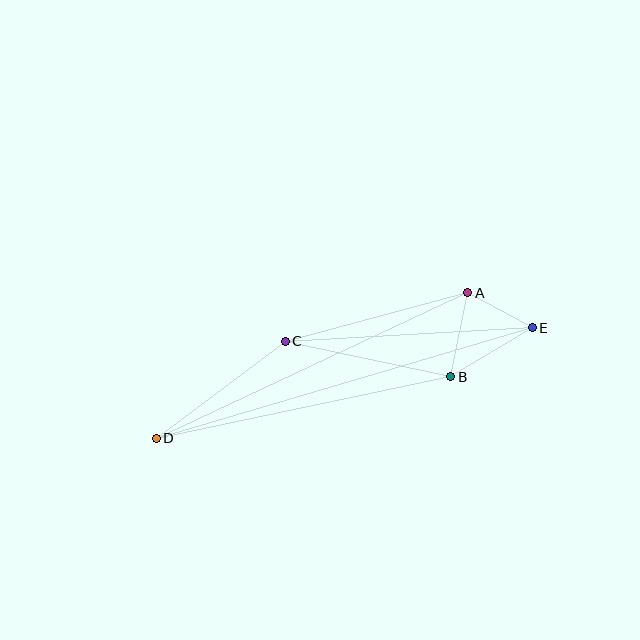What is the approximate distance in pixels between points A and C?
The distance between A and C is approximately 189 pixels.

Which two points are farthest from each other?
Points D and E are farthest from each other.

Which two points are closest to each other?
Points A and E are closest to each other.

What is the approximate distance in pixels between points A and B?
The distance between A and B is approximately 86 pixels.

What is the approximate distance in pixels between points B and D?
The distance between B and D is approximately 301 pixels.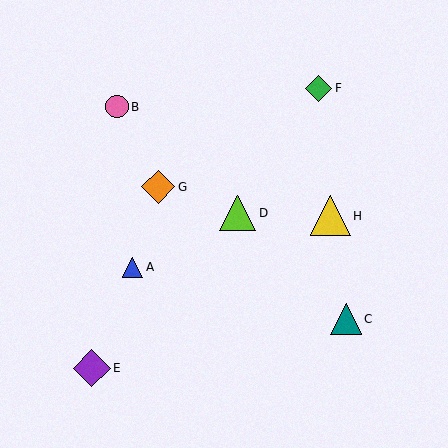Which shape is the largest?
The yellow triangle (labeled H) is the largest.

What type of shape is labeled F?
Shape F is a green diamond.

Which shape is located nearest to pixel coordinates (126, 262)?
The blue triangle (labeled A) at (133, 267) is nearest to that location.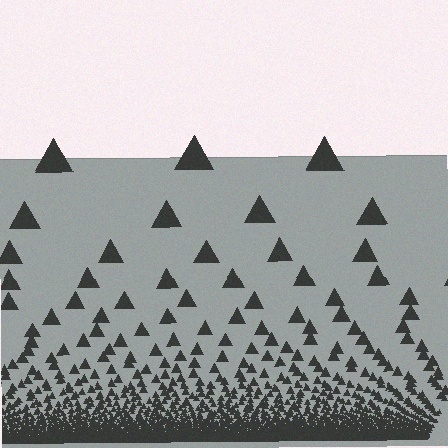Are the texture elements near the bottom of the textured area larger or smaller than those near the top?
Smaller. The gradient is inverted — elements near the bottom are smaller and denser.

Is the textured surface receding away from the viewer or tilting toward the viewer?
The surface appears to tilt toward the viewer. Texture elements get larger and sparser toward the top.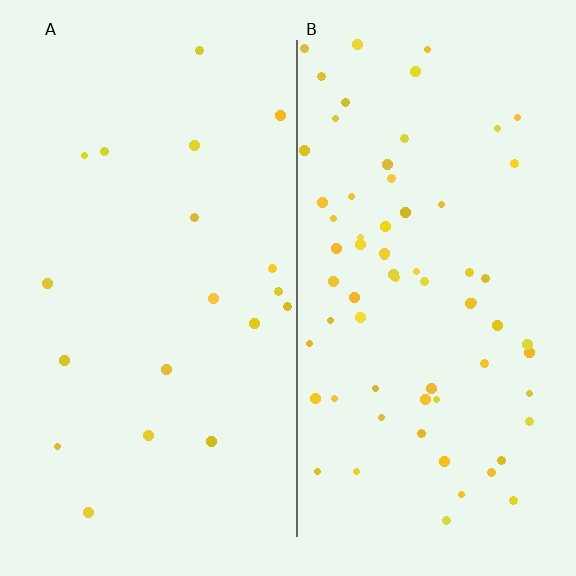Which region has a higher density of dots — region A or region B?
B (the right).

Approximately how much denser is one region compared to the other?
Approximately 3.6× — region B over region A.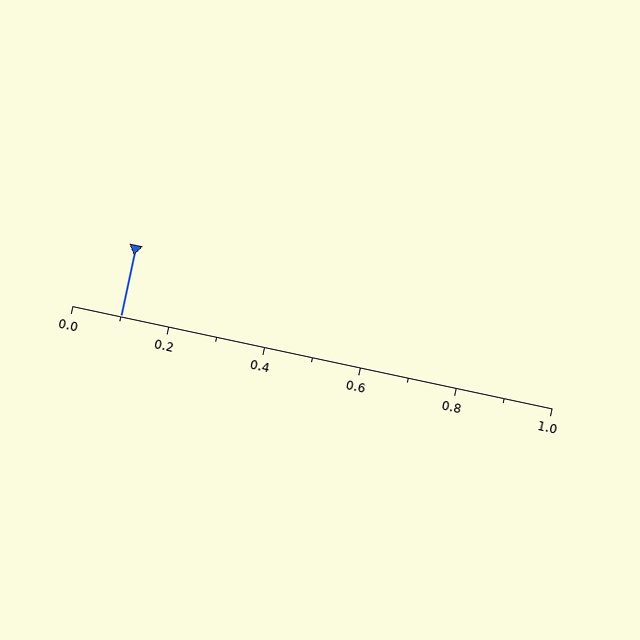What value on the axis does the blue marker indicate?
The marker indicates approximately 0.1.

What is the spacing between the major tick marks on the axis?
The major ticks are spaced 0.2 apart.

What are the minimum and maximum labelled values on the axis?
The axis runs from 0.0 to 1.0.